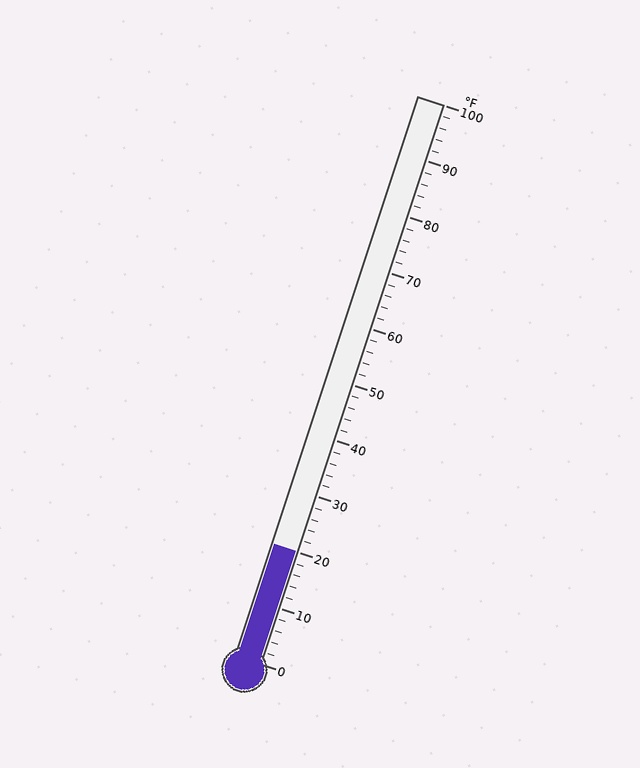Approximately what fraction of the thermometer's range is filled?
The thermometer is filled to approximately 20% of its range.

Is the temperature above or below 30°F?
The temperature is below 30°F.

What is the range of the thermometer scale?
The thermometer scale ranges from 0°F to 100°F.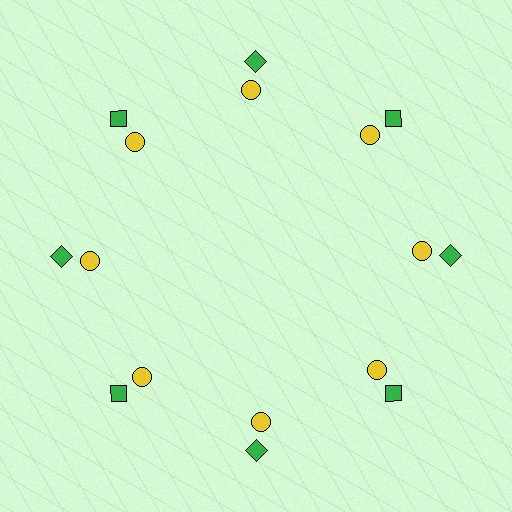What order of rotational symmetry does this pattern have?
This pattern has 8-fold rotational symmetry.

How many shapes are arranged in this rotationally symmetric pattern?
There are 16 shapes, arranged in 8 groups of 2.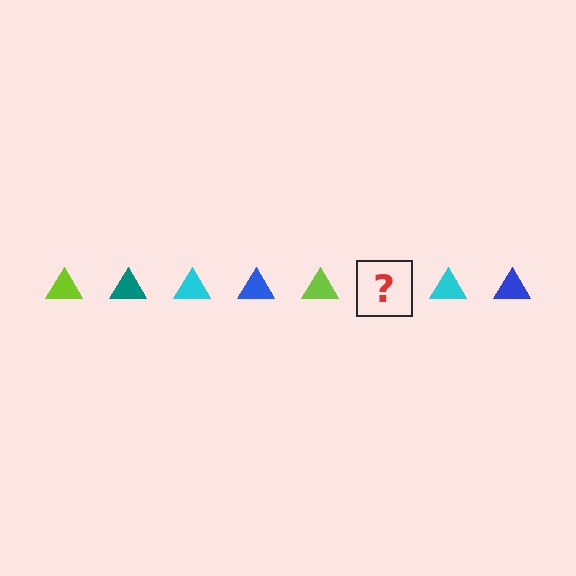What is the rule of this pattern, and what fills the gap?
The rule is that the pattern cycles through lime, teal, cyan, blue triangles. The gap should be filled with a teal triangle.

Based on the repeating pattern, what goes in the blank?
The blank should be a teal triangle.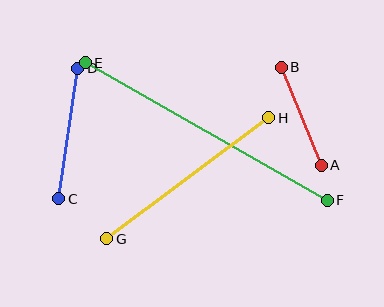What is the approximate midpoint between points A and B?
The midpoint is at approximately (301, 116) pixels.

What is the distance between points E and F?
The distance is approximately 278 pixels.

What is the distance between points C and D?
The distance is approximately 132 pixels.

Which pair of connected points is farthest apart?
Points E and F are farthest apart.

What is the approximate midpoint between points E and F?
The midpoint is at approximately (206, 131) pixels.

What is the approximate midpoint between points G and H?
The midpoint is at approximately (188, 178) pixels.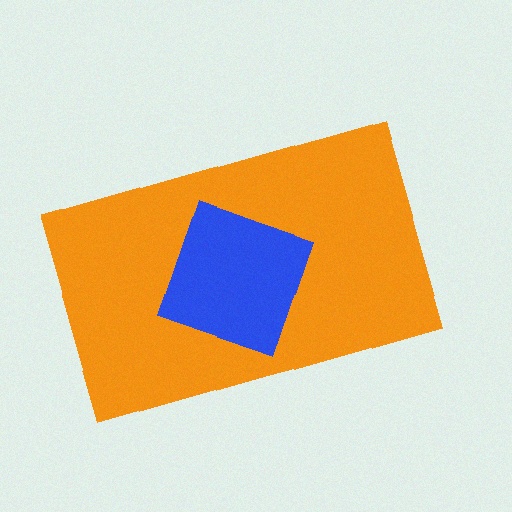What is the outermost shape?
The orange rectangle.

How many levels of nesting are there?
2.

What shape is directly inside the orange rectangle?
The blue square.